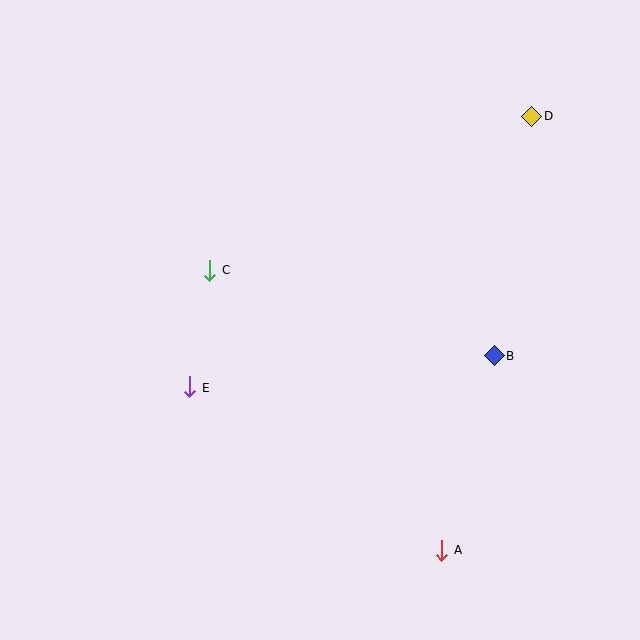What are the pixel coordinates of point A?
Point A is at (442, 550).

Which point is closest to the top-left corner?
Point C is closest to the top-left corner.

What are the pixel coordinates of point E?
Point E is at (190, 387).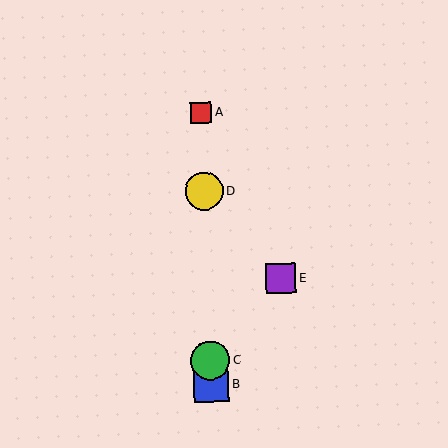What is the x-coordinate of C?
Object C is at x≈210.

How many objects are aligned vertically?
4 objects (A, B, C, D) are aligned vertically.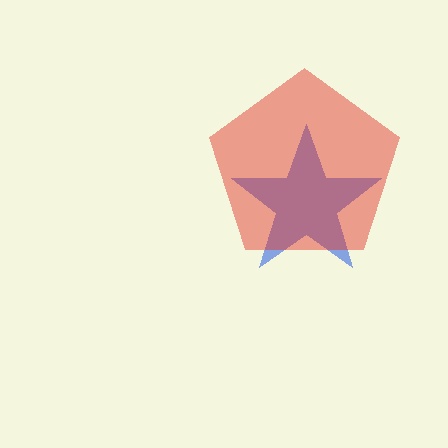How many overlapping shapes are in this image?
There are 2 overlapping shapes in the image.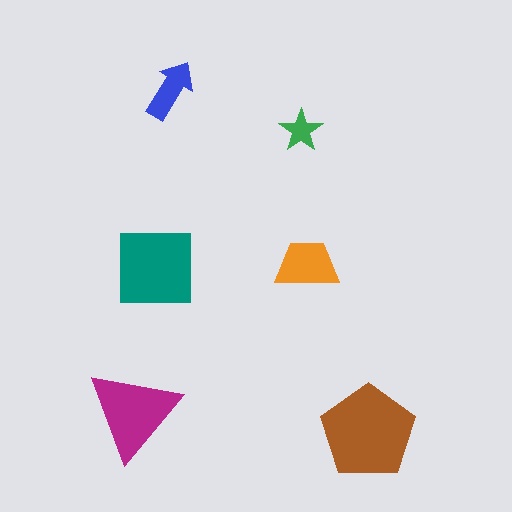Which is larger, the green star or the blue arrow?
The blue arrow.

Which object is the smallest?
The green star.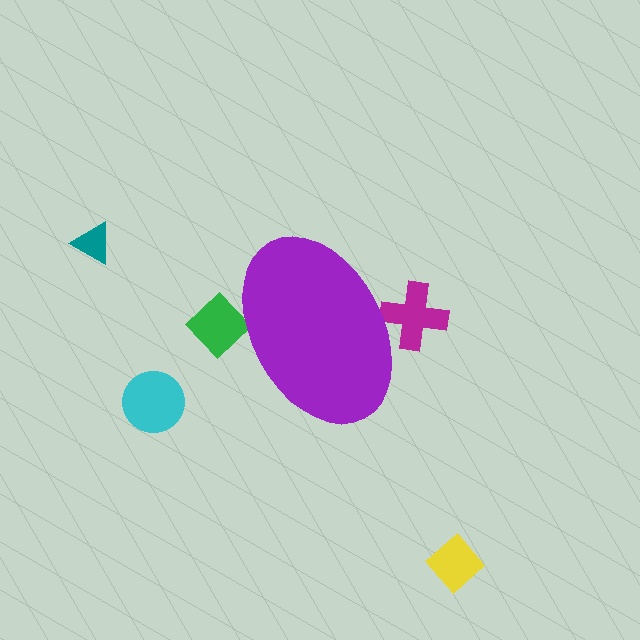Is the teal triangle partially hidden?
No, the teal triangle is fully visible.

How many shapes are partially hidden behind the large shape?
2 shapes are partially hidden.